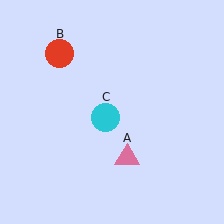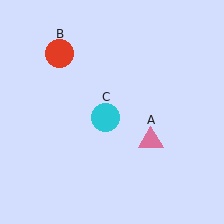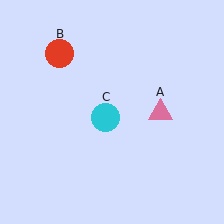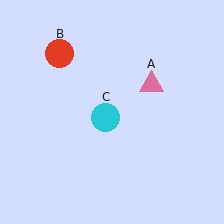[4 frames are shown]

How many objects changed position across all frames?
1 object changed position: pink triangle (object A).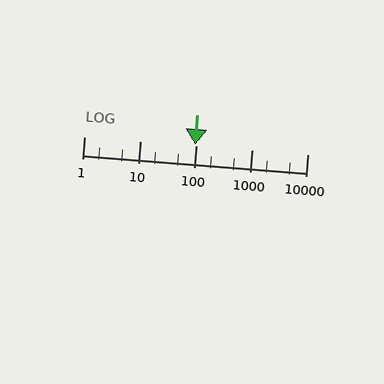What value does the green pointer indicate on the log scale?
The pointer indicates approximately 97.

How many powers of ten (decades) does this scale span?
The scale spans 4 decades, from 1 to 10000.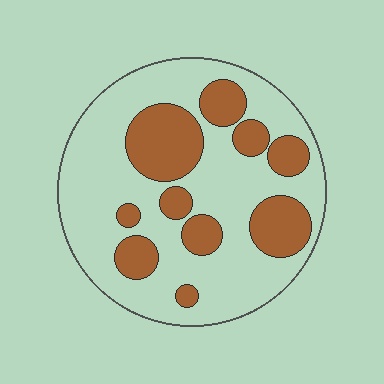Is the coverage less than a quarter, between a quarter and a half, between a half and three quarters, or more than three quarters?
Between a quarter and a half.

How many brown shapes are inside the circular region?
10.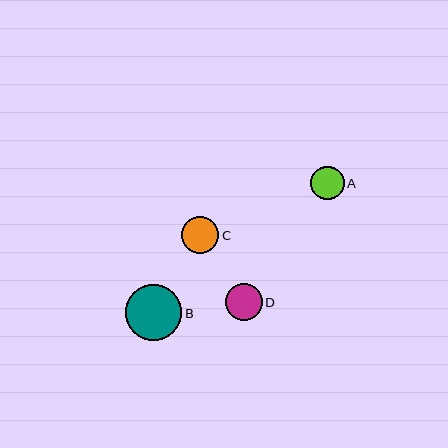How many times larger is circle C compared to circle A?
Circle C is approximately 1.1 times the size of circle A.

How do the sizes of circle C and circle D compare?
Circle C and circle D are approximately the same size.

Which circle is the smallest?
Circle A is the smallest with a size of approximately 33 pixels.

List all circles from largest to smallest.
From largest to smallest: B, C, D, A.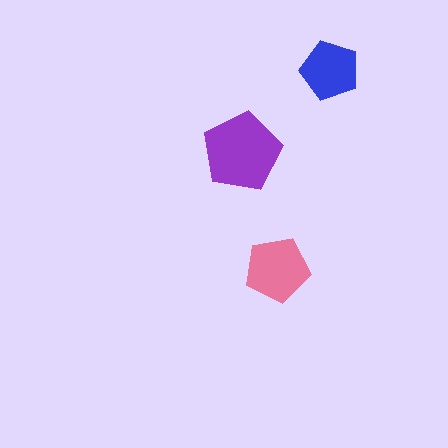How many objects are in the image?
There are 3 objects in the image.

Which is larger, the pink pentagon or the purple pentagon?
The purple one.